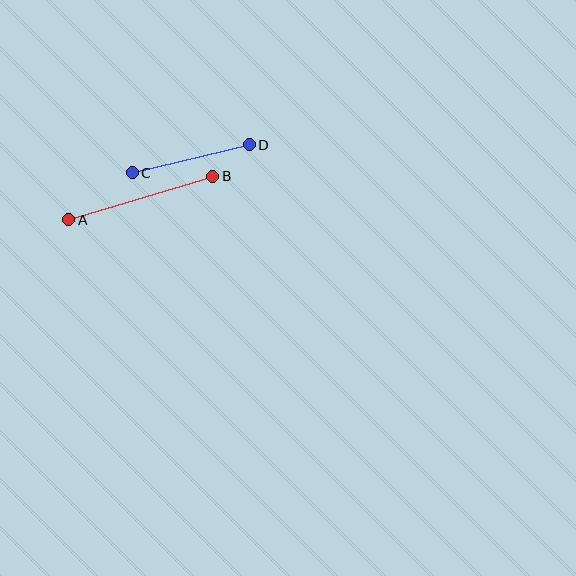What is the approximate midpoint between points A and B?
The midpoint is at approximately (141, 198) pixels.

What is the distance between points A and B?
The distance is approximately 151 pixels.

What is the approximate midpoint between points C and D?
The midpoint is at approximately (191, 159) pixels.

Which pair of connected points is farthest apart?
Points A and B are farthest apart.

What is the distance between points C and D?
The distance is approximately 120 pixels.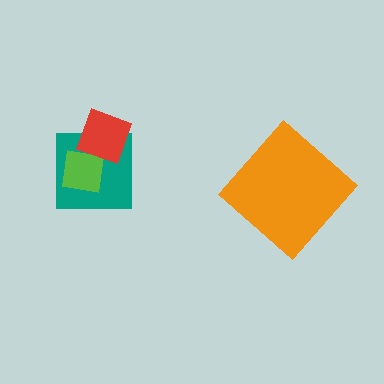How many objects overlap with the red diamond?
2 objects overlap with the red diamond.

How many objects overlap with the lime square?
2 objects overlap with the lime square.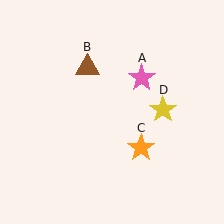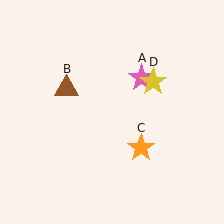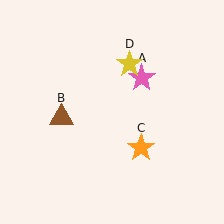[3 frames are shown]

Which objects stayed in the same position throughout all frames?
Pink star (object A) and orange star (object C) remained stationary.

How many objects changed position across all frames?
2 objects changed position: brown triangle (object B), yellow star (object D).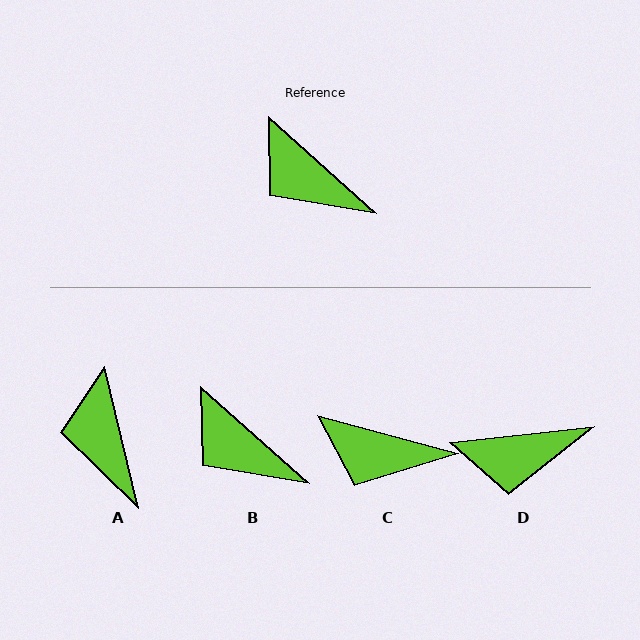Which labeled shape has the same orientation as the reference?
B.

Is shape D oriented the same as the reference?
No, it is off by about 48 degrees.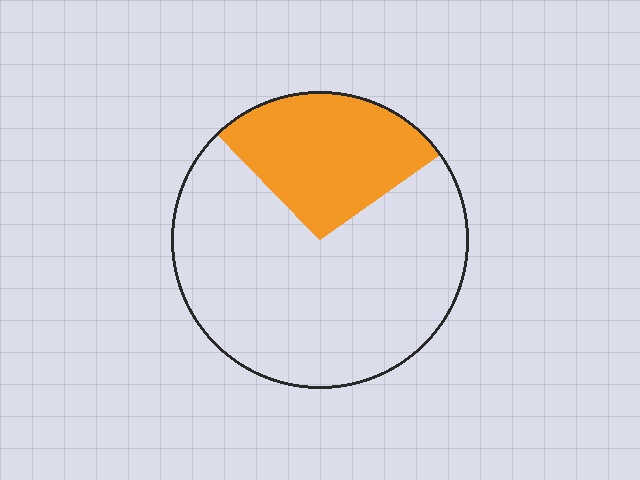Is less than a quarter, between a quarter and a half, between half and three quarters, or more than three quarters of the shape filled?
Between a quarter and a half.